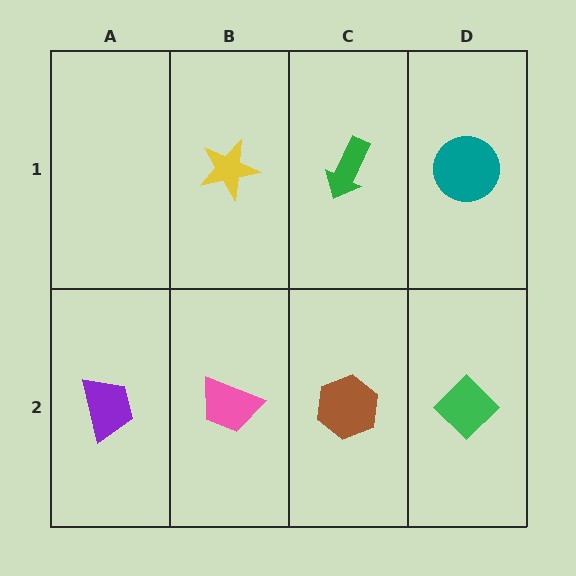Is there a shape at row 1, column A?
No, that cell is empty.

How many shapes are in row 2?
4 shapes.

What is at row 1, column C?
A green arrow.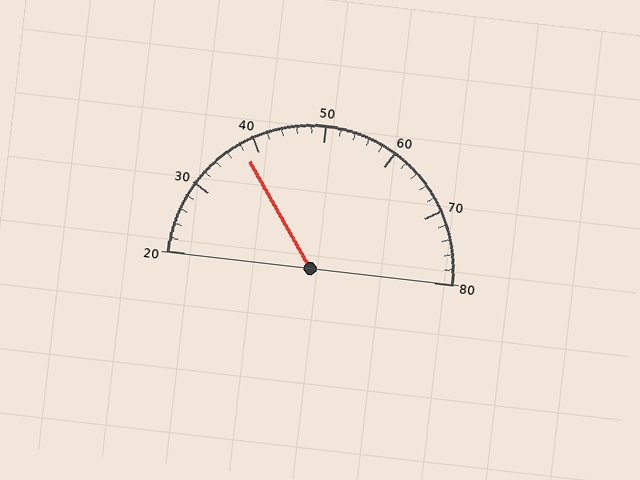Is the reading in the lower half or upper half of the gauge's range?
The reading is in the lower half of the range (20 to 80).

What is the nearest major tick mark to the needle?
The nearest major tick mark is 40.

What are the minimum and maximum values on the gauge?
The gauge ranges from 20 to 80.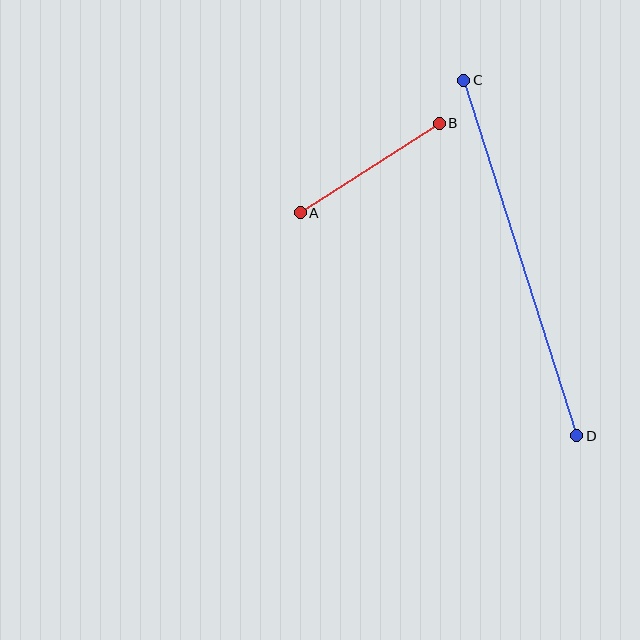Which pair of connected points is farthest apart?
Points C and D are farthest apart.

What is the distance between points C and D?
The distance is approximately 373 pixels.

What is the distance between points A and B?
The distance is approximately 165 pixels.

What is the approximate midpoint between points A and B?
The midpoint is at approximately (370, 168) pixels.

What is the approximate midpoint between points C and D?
The midpoint is at approximately (520, 258) pixels.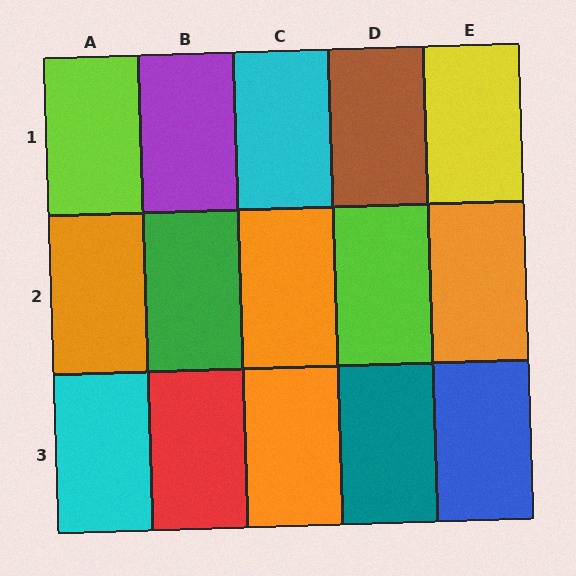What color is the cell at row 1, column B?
Purple.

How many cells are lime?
2 cells are lime.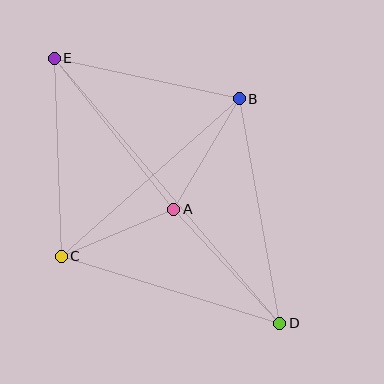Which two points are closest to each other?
Points A and C are closest to each other.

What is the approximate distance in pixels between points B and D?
The distance between B and D is approximately 228 pixels.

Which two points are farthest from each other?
Points D and E are farthest from each other.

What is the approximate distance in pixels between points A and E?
The distance between A and E is approximately 193 pixels.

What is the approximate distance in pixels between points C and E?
The distance between C and E is approximately 198 pixels.